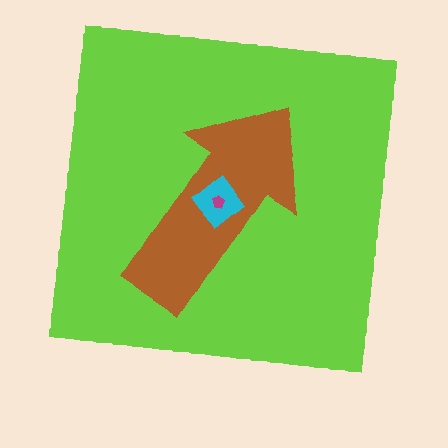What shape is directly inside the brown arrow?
The cyan diamond.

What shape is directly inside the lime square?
The brown arrow.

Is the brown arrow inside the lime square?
Yes.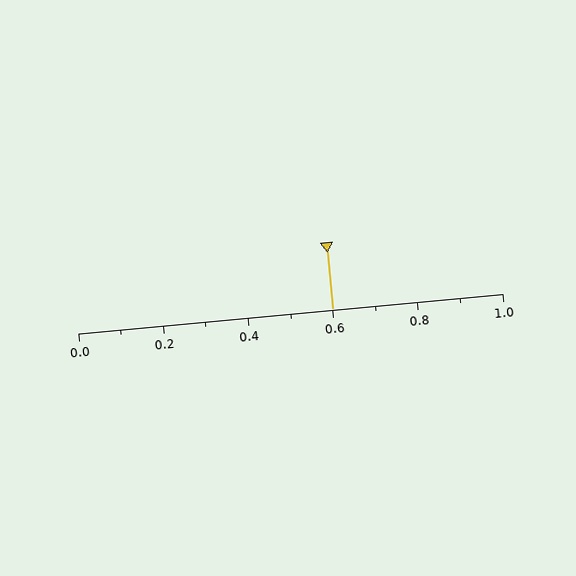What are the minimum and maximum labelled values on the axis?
The axis runs from 0.0 to 1.0.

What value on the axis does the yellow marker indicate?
The marker indicates approximately 0.6.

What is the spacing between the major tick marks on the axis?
The major ticks are spaced 0.2 apart.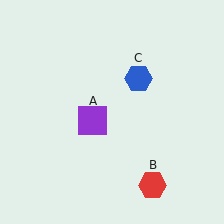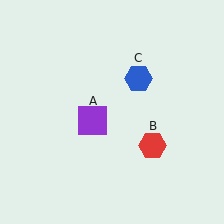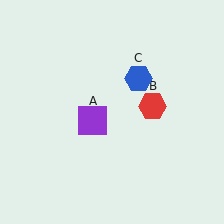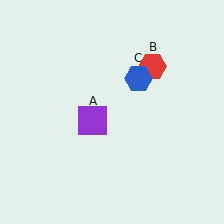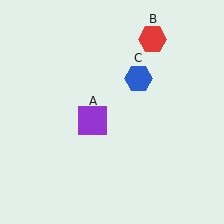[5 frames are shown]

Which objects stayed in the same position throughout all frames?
Purple square (object A) and blue hexagon (object C) remained stationary.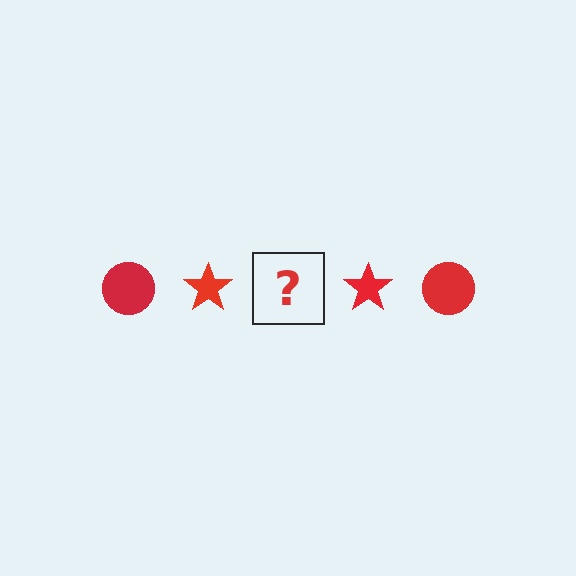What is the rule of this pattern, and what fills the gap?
The rule is that the pattern cycles through circle, star shapes in red. The gap should be filled with a red circle.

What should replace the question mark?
The question mark should be replaced with a red circle.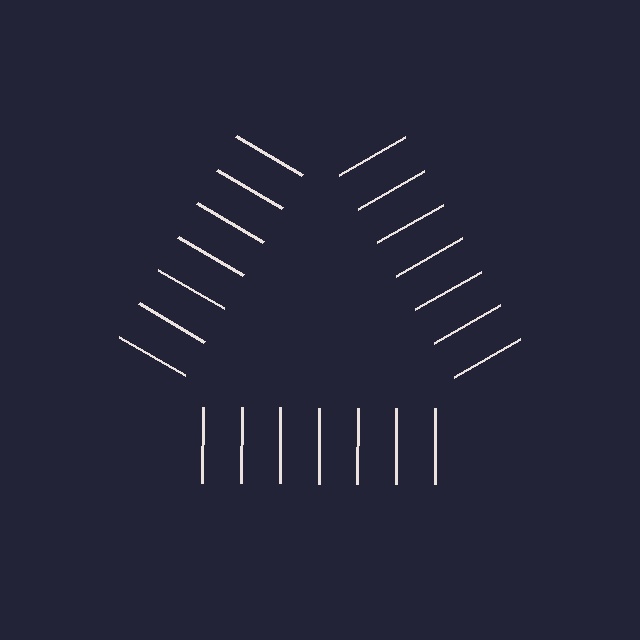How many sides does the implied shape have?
3 sides — the line-ends trace a triangle.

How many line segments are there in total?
21 — 7 along each of the 3 edges.